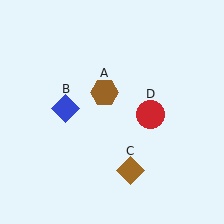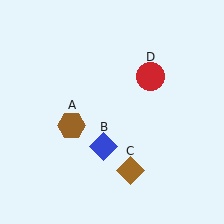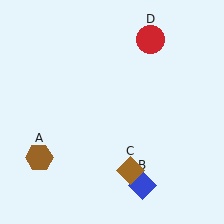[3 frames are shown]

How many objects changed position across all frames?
3 objects changed position: brown hexagon (object A), blue diamond (object B), red circle (object D).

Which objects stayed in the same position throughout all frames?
Brown diamond (object C) remained stationary.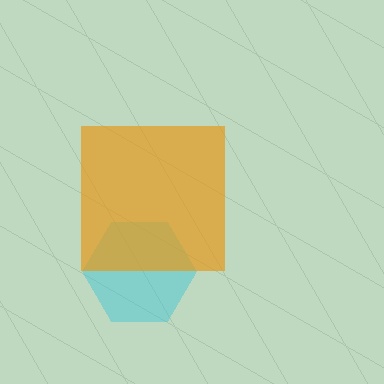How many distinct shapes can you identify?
There are 2 distinct shapes: a cyan hexagon, an orange square.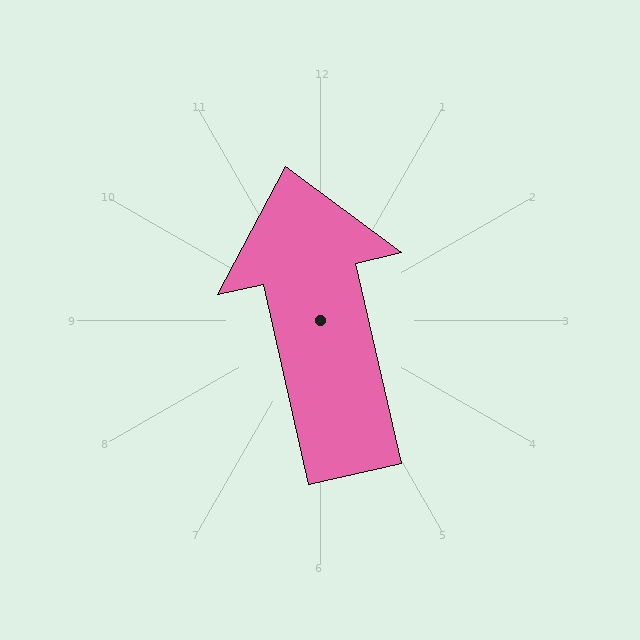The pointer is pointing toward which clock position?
Roughly 12 o'clock.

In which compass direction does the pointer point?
North.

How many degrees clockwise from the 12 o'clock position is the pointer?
Approximately 347 degrees.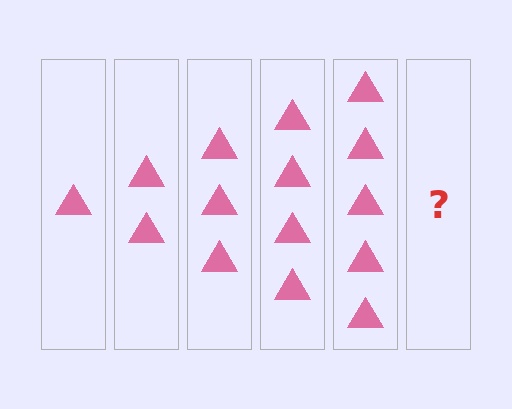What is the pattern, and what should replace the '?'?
The pattern is that each step adds one more triangle. The '?' should be 6 triangles.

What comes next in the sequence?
The next element should be 6 triangles.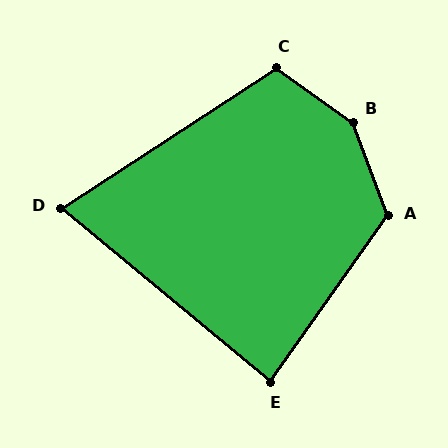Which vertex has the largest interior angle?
B, at approximately 146 degrees.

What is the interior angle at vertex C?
Approximately 112 degrees (obtuse).